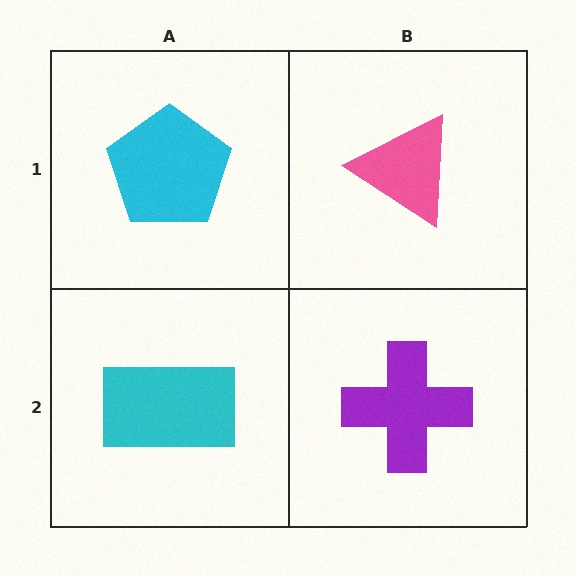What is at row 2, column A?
A cyan rectangle.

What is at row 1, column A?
A cyan pentagon.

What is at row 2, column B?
A purple cross.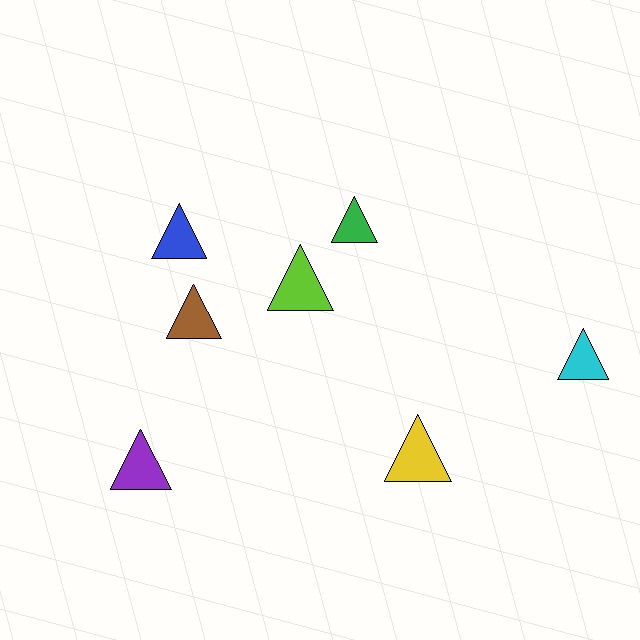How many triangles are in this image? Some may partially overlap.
There are 7 triangles.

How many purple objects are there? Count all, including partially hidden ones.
There is 1 purple object.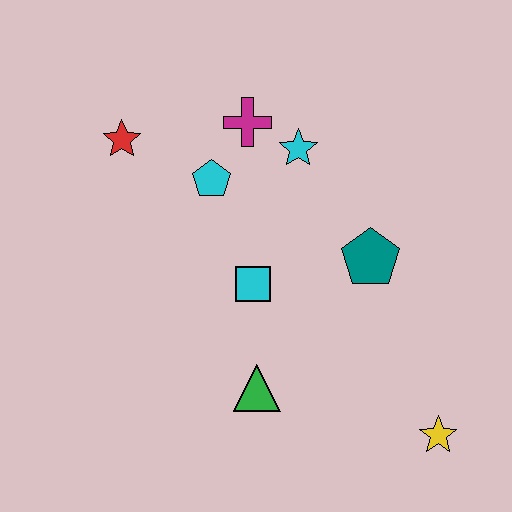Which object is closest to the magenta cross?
The cyan star is closest to the magenta cross.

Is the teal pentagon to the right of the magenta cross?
Yes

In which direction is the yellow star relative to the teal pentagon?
The yellow star is below the teal pentagon.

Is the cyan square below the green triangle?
No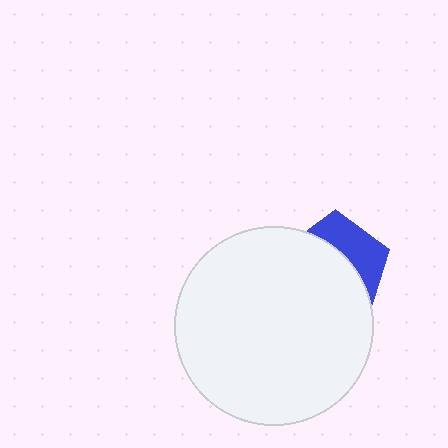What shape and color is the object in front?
The object in front is a white circle.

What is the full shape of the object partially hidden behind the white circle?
The partially hidden object is a blue pentagon.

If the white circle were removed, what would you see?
You would see the complete blue pentagon.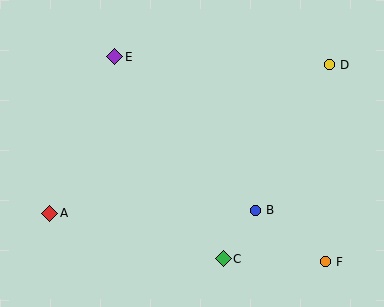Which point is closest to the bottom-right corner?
Point F is closest to the bottom-right corner.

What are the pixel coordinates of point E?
Point E is at (115, 57).